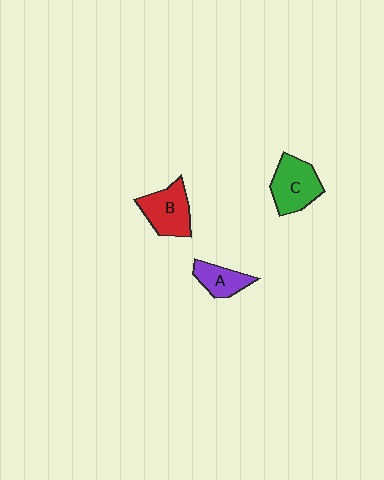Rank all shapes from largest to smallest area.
From largest to smallest: C (green), B (red), A (purple).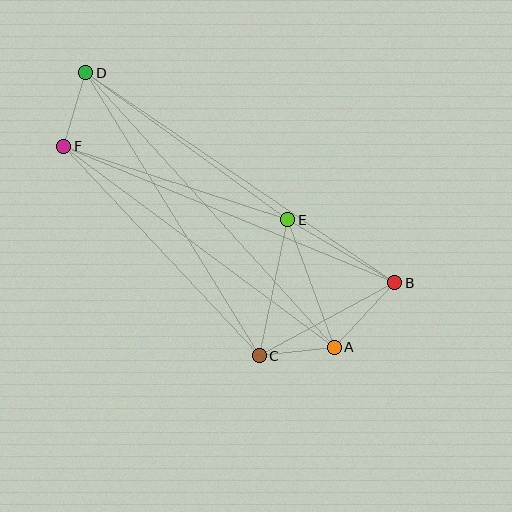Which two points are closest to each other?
Points A and C are closest to each other.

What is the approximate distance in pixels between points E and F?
The distance between E and F is approximately 236 pixels.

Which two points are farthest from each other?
Points B and D are farthest from each other.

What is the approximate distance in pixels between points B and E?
The distance between B and E is approximately 124 pixels.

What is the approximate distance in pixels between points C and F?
The distance between C and F is approximately 287 pixels.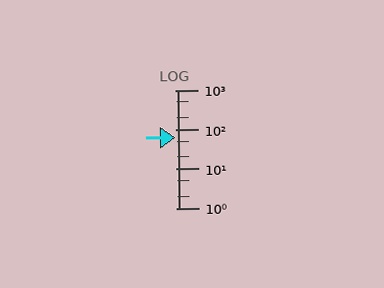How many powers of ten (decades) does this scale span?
The scale spans 3 decades, from 1 to 1000.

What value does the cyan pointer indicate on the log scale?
The pointer indicates approximately 62.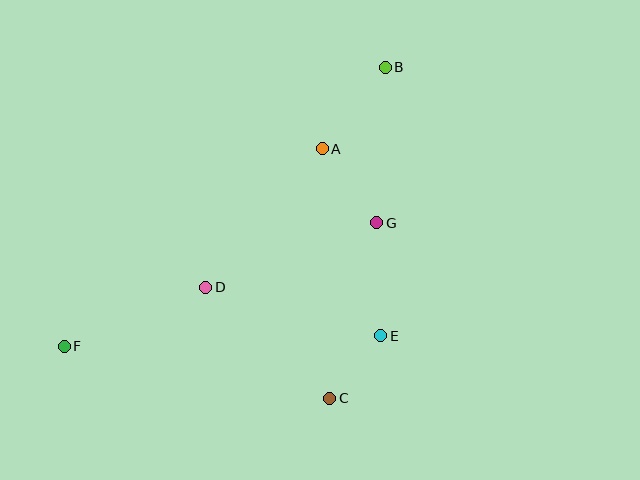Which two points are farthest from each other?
Points B and F are farthest from each other.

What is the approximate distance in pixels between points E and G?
The distance between E and G is approximately 113 pixels.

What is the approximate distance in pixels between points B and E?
The distance between B and E is approximately 269 pixels.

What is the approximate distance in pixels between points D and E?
The distance between D and E is approximately 182 pixels.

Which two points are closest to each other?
Points C and E are closest to each other.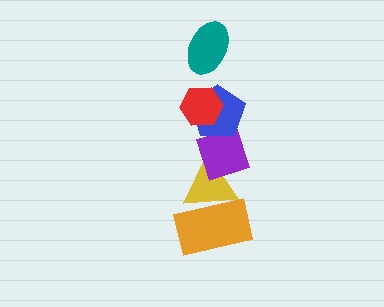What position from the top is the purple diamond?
The purple diamond is 4th from the top.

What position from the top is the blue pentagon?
The blue pentagon is 3rd from the top.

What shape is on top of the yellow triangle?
The purple diamond is on top of the yellow triangle.